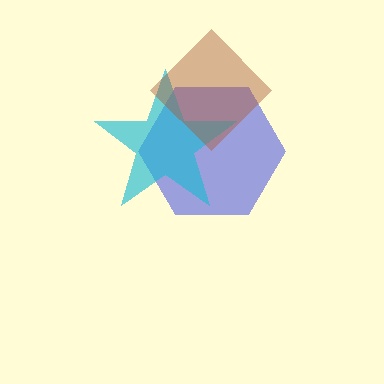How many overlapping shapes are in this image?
There are 3 overlapping shapes in the image.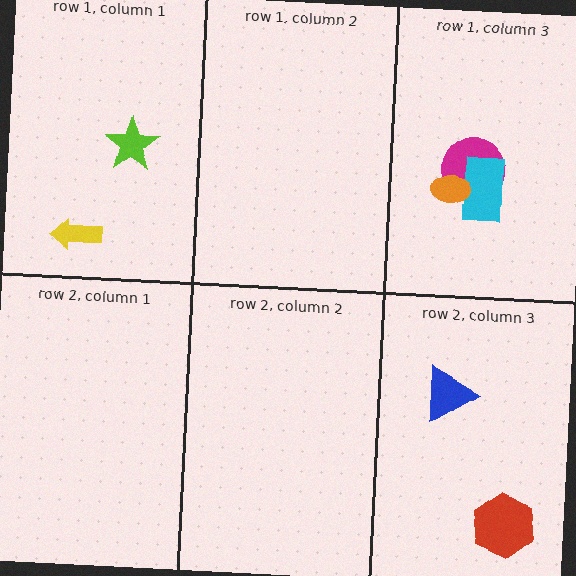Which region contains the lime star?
The row 1, column 1 region.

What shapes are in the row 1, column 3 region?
The magenta circle, the cyan rectangle, the orange ellipse.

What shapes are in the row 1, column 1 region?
The yellow arrow, the lime star.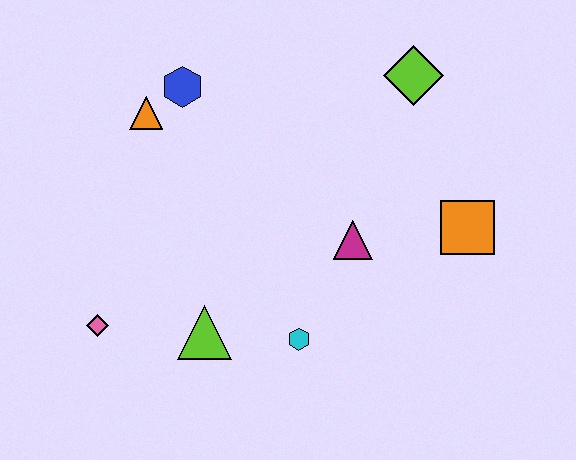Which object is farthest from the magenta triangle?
The pink diamond is farthest from the magenta triangle.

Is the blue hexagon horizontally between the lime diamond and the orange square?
No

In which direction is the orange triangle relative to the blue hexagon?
The orange triangle is to the left of the blue hexagon.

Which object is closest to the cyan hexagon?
The lime triangle is closest to the cyan hexagon.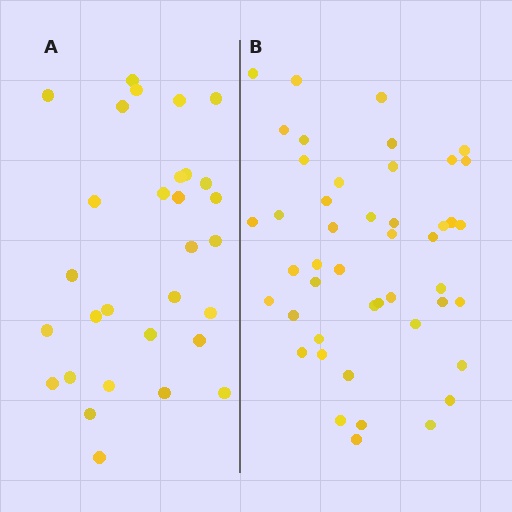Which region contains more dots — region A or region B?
Region B (the right region) has more dots.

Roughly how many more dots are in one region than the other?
Region B has approximately 15 more dots than region A.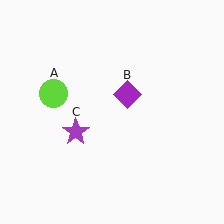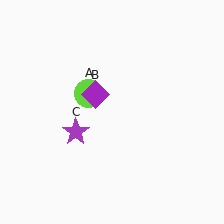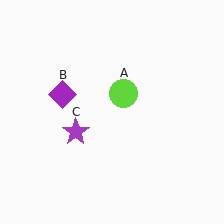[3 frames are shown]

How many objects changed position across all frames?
2 objects changed position: lime circle (object A), purple diamond (object B).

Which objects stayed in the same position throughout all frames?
Purple star (object C) remained stationary.